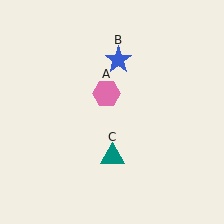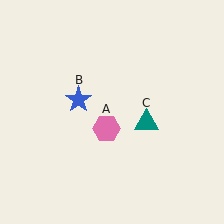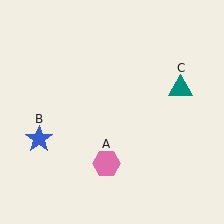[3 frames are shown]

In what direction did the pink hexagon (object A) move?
The pink hexagon (object A) moved down.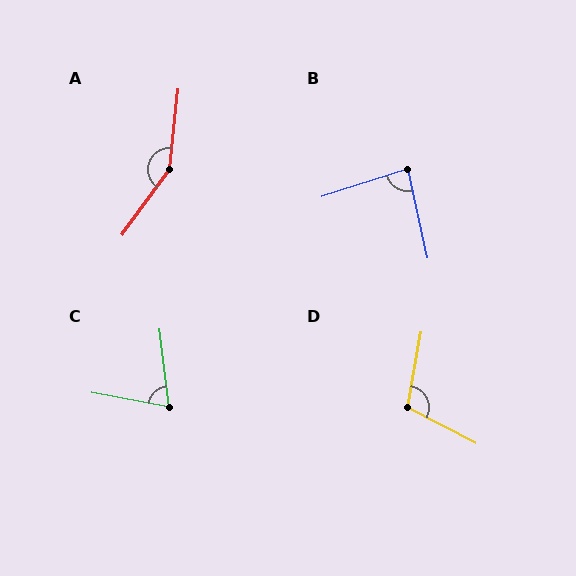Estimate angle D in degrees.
Approximately 108 degrees.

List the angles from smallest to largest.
C (72°), B (84°), D (108°), A (151°).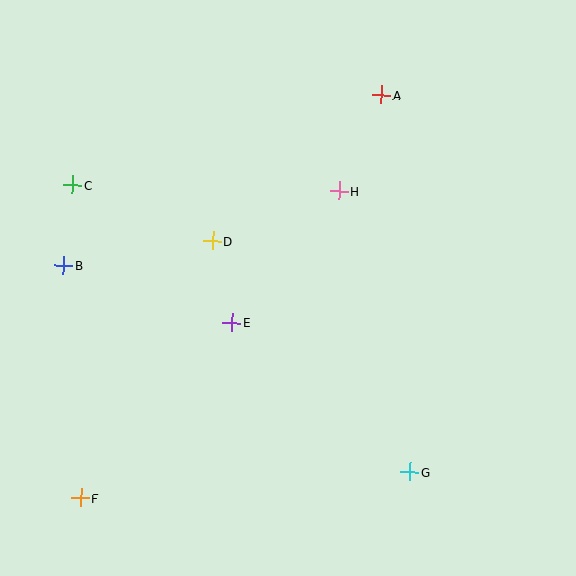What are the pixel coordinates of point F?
Point F is at (81, 498).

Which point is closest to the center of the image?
Point E at (232, 323) is closest to the center.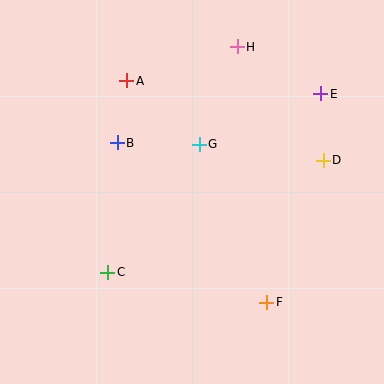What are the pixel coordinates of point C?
Point C is at (108, 272).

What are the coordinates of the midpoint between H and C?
The midpoint between H and C is at (172, 160).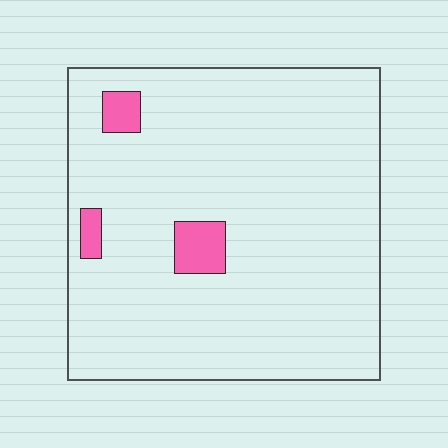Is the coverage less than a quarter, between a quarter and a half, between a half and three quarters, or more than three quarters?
Less than a quarter.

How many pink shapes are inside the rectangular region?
3.